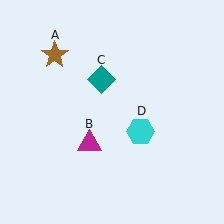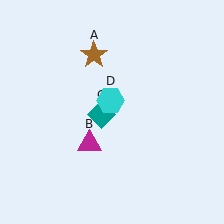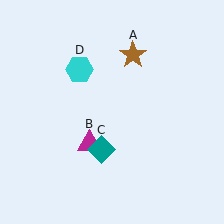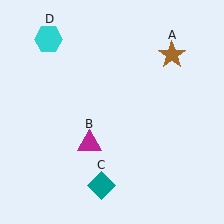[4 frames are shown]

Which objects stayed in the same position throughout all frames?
Magenta triangle (object B) remained stationary.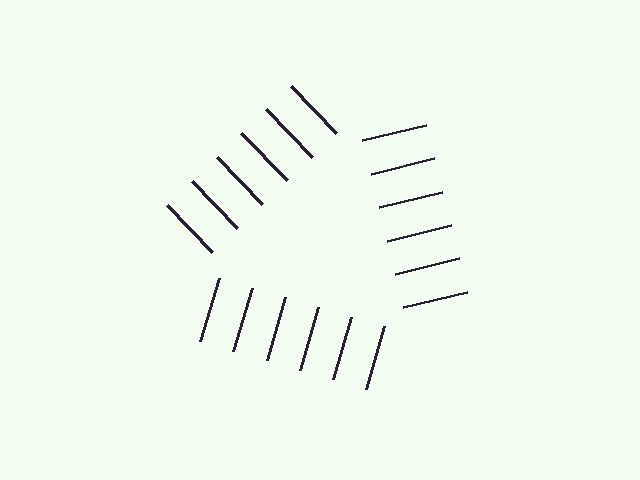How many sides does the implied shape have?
3 sides — the line-ends trace a triangle.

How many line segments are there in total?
18 — 6 along each of the 3 edges.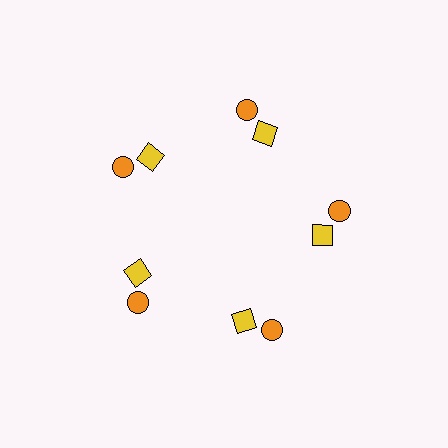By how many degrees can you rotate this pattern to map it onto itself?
The pattern maps onto itself every 72 degrees of rotation.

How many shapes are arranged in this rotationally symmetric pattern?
There are 10 shapes, arranged in 5 groups of 2.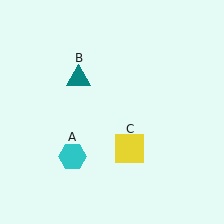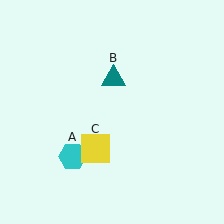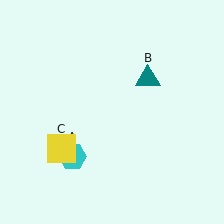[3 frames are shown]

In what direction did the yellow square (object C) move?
The yellow square (object C) moved left.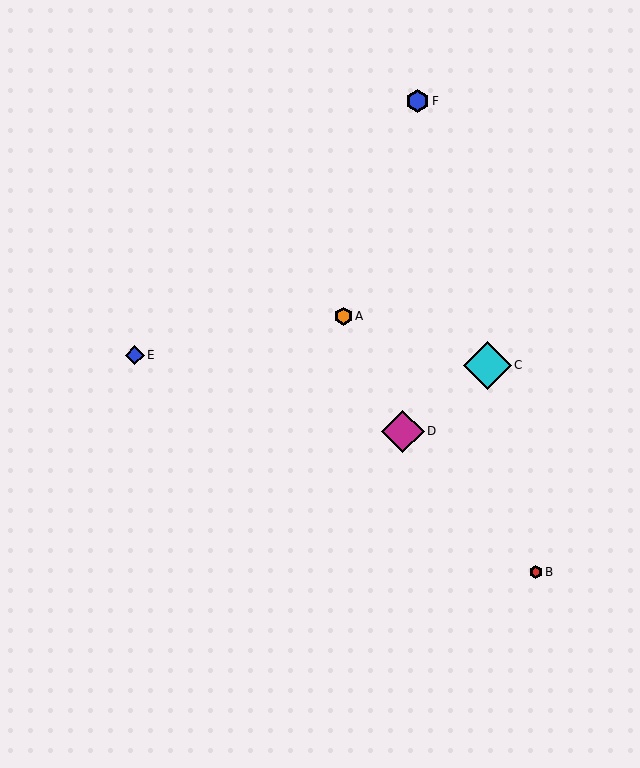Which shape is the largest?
The cyan diamond (labeled C) is the largest.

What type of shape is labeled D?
Shape D is a magenta diamond.